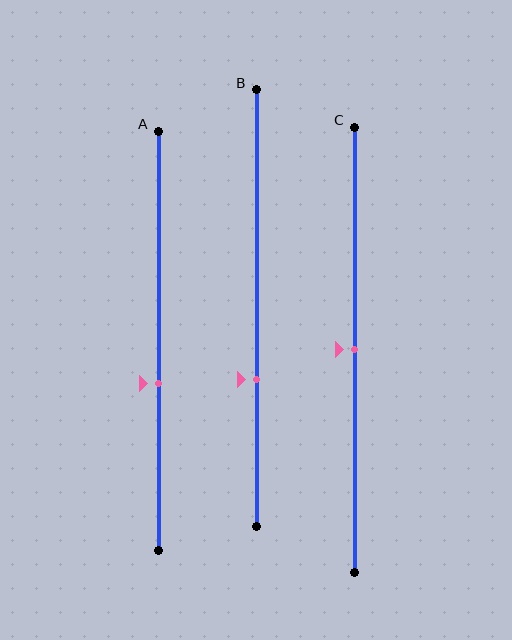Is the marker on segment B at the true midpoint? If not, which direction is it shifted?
No, the marker on segment B is shifted downward by about 16% of the segment length.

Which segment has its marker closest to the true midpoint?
Segment C has its marker closest to the true midpoint.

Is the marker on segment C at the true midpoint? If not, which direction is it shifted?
Yes, the marker on segment C is at the true midpoint.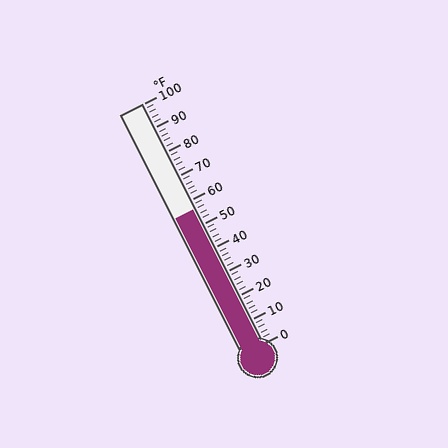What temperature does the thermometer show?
The thermometer shows approximately 56°F.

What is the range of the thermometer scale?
The thermometer scale ranges from 0°F to 100°F.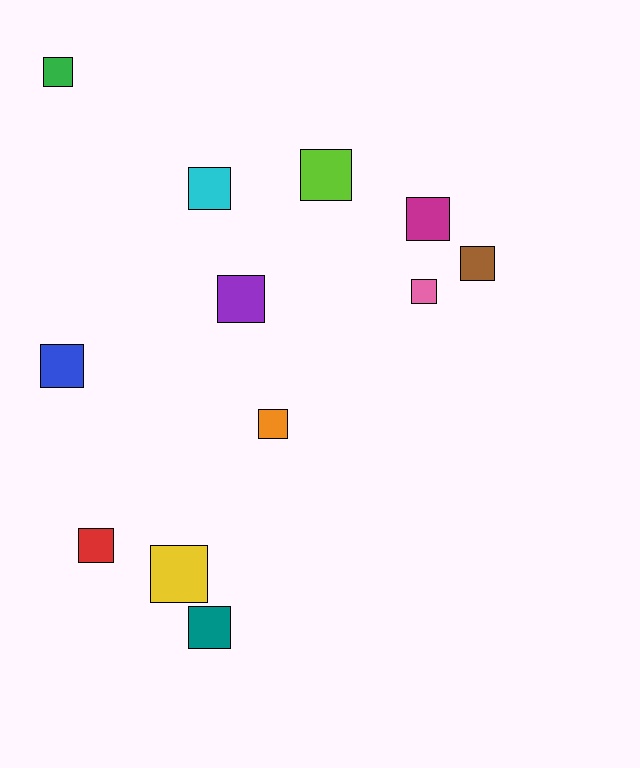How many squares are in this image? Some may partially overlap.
There are 12 squares.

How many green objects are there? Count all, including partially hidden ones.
There is 1 green object.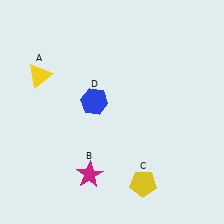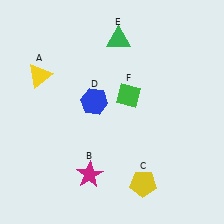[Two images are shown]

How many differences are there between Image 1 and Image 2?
There are 2 differences between the two images.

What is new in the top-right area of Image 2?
A green triangle (E) was added in the top-right area of Image 2.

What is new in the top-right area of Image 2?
A green diamond (F) was added in the top-right area of Image 2.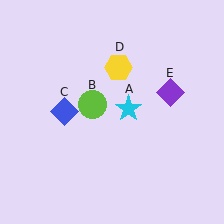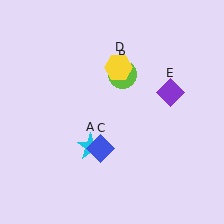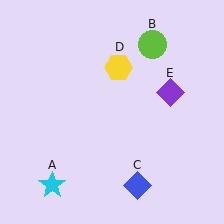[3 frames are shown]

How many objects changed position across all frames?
3 objects changed position: cyan star (object A), lime circle (object B), blue diamond (object C).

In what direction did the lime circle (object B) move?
The lime circle (object B) moved up and to the right.